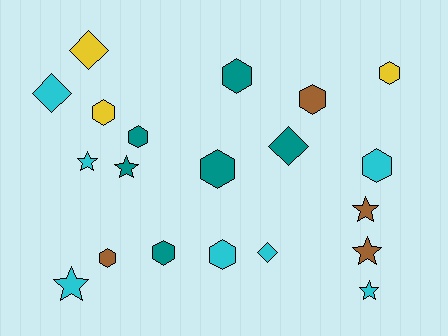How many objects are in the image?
There are 20 objects.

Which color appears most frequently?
Cyan, with 7 objects.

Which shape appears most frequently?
Hexagon, with 10 objects.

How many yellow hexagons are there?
There are 2 yellow hexagons.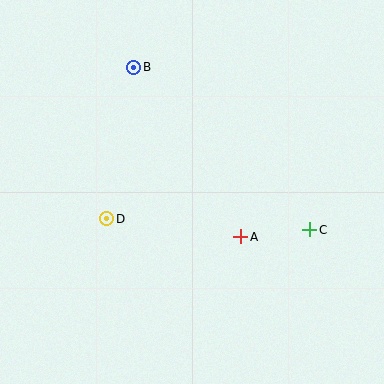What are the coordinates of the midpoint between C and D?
The midpoint between C and D is at (208, 224).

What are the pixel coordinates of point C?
Point C is at (310, 230).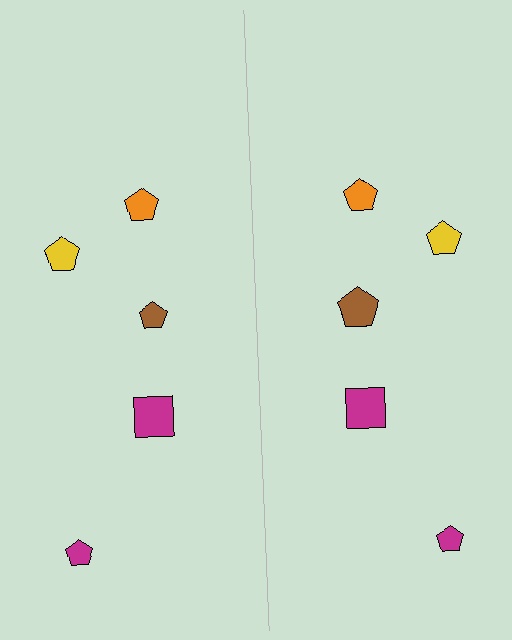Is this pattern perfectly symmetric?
No, the pattern is not perfectly symmetric. The brown pentagon on the right side has a different size than its mirror counterpart.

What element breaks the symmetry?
The brown pentagon on the right side has a different size than its mirror counterpart.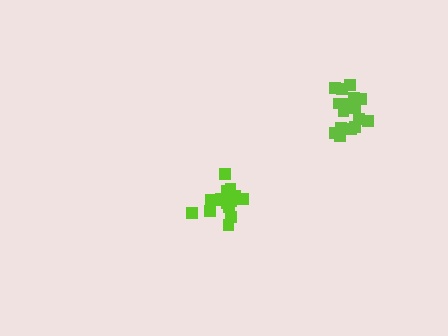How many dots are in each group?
Group 1: 16 dots, Group 2: 20 dots (36 total).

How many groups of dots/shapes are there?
There are 2 groups.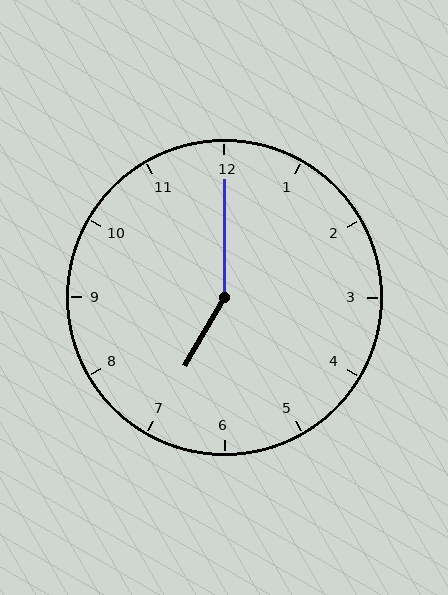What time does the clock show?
7:00.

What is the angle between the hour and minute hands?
Approximately 150 degrees.